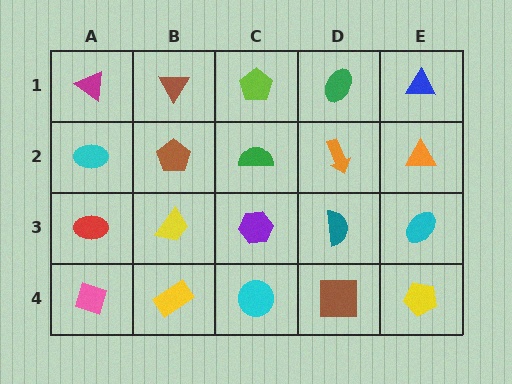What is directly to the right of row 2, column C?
An orange arrow.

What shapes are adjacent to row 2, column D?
A green ellipse (row 1, column D), a teal semicircle (row 3, column D), a green semicircle (row 2, column C), an orange triangle (row 2, column E).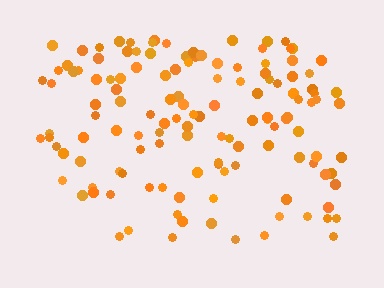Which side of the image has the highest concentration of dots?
The top.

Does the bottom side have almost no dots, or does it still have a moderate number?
Still a moderate number, just noticeably fewer than the top.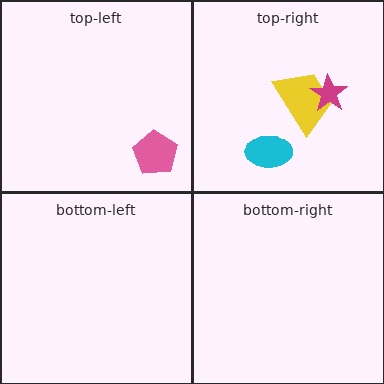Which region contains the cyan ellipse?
The top-right region.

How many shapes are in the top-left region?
1.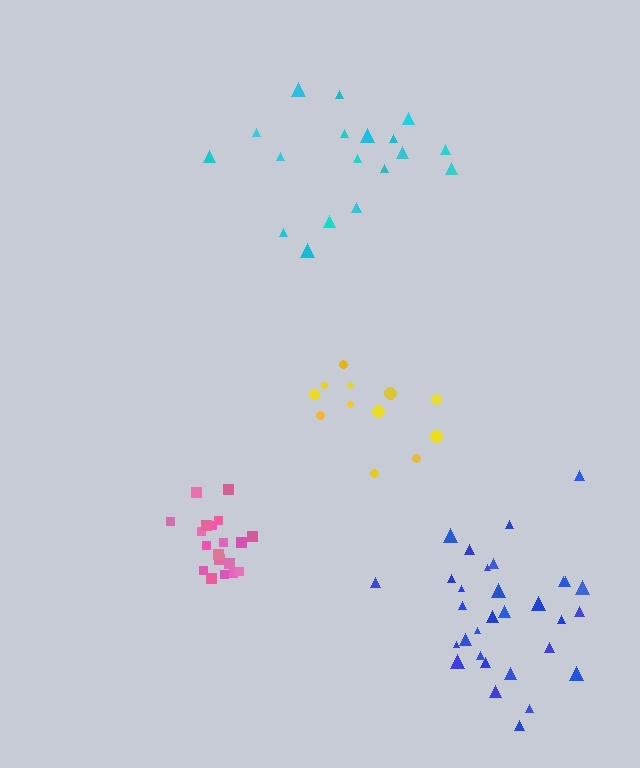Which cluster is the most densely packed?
Pink.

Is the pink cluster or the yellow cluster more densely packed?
Pink.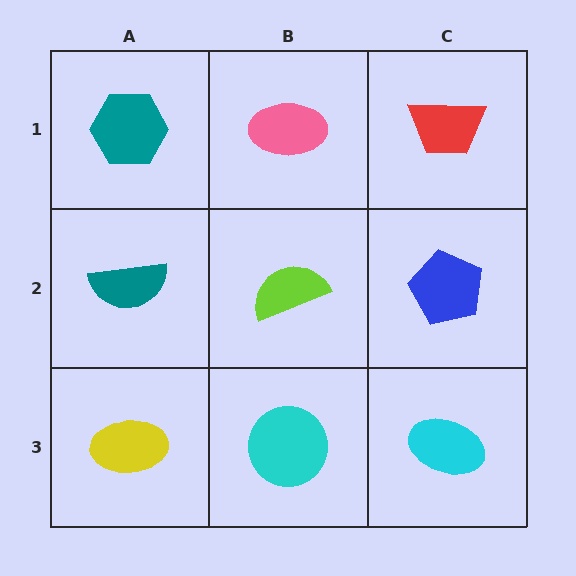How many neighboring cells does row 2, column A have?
3.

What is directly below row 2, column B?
A cyan circle.